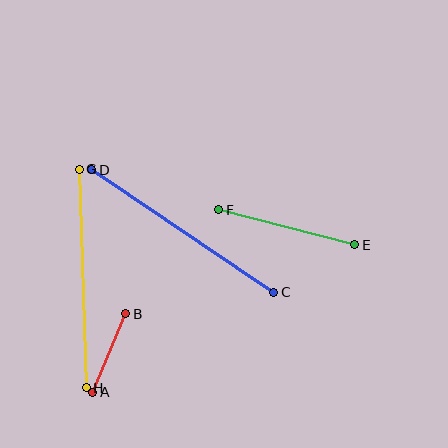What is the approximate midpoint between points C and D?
The midpoint is at approximately (183, 231) pixels.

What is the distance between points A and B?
The distance is approximately 85 pixels.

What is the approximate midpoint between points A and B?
The midpoint is at approximately (109, 353) pixels.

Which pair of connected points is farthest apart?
Points C and D are farthest apart.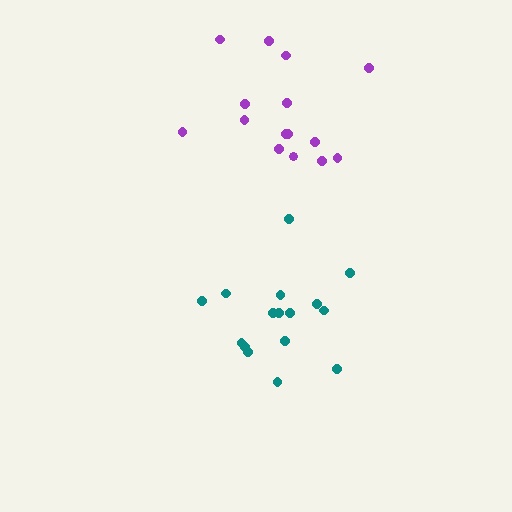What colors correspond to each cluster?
The clusters are colored: teal, purple.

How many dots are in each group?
Group 1: 16 dots, Group 2: 15 dots (31 total).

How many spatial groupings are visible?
There are 2 spatial groupings.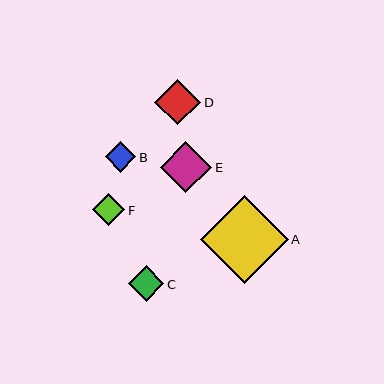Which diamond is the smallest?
Diamond B is the smallest with a size of approximately 30 pixels.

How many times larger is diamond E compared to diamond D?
Diamond E is approximately 1.1 times the size of diamond D.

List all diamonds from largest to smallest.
From largest to smallest: A, E, D, C, F, B.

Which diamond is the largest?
Diamond A is the largest with a size of approximately 88 pixels.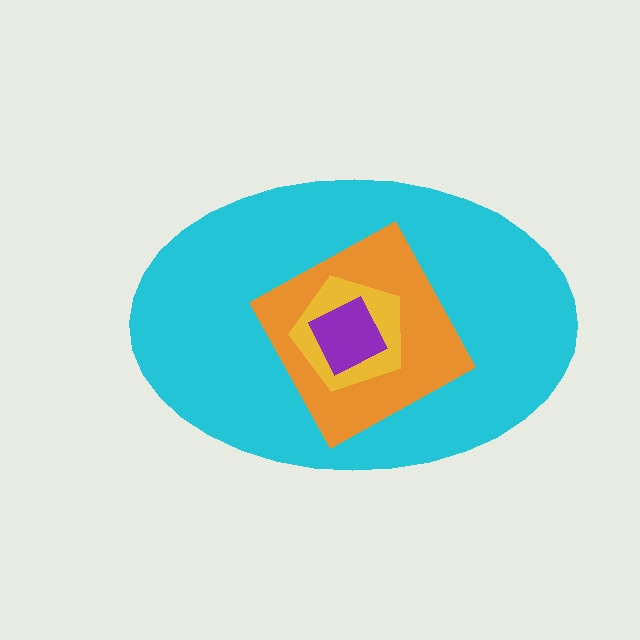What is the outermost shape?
The cyan ellipse.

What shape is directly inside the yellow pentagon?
The purple diamond.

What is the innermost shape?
The purple diamond.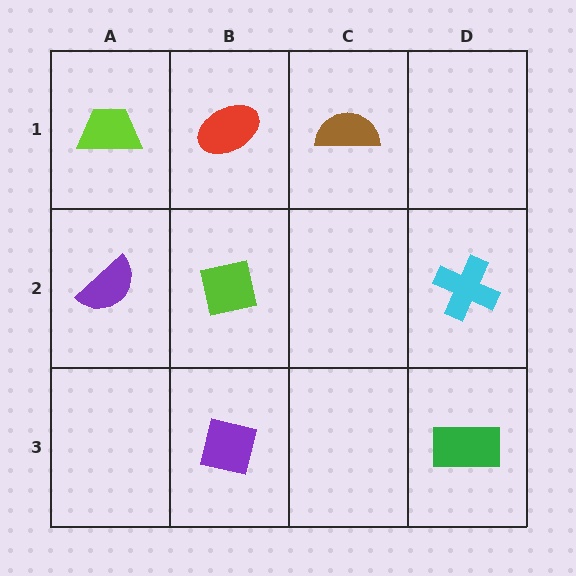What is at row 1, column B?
A red ellipse.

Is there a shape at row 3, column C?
No, that cell is empty.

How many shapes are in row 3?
2 shapes.